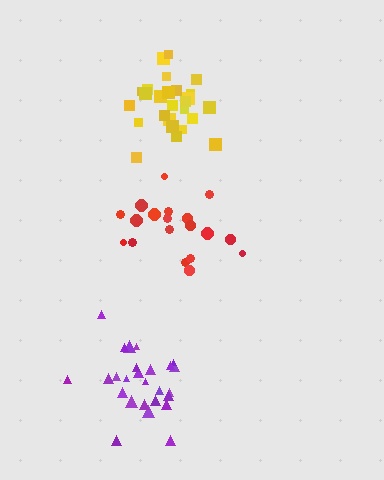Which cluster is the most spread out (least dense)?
Red.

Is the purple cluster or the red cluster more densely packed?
Purple.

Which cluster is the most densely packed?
Yellow.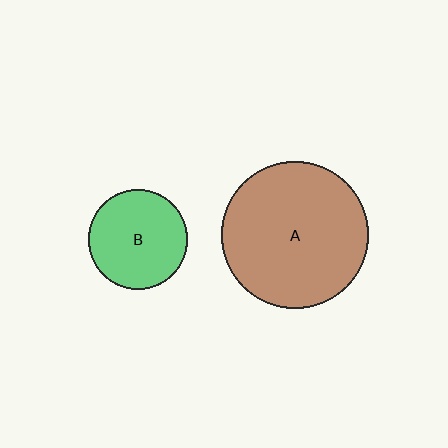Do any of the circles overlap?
No, none of the circles overlap.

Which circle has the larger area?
Circle A (brown).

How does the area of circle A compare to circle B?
Approximately 2.2 times.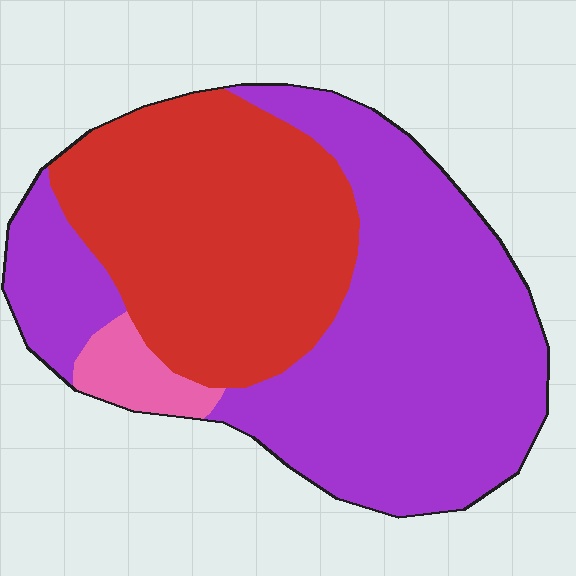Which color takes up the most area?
Purple, at roughly 55%.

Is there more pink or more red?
Red.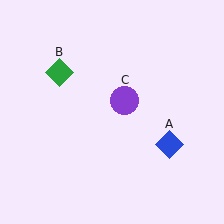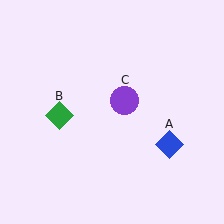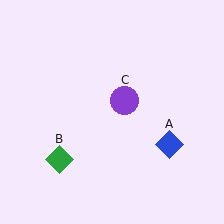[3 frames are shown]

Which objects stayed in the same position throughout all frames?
Blue diamond (object A) and purple circle (object C) remained stationary.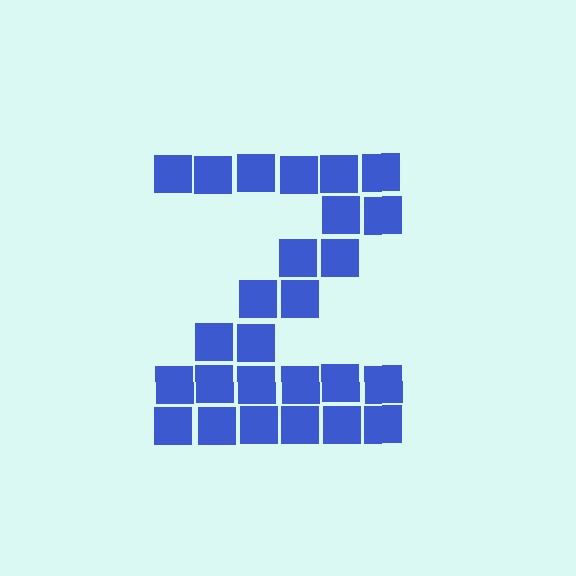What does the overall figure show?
The overall figure shows the letter Z.